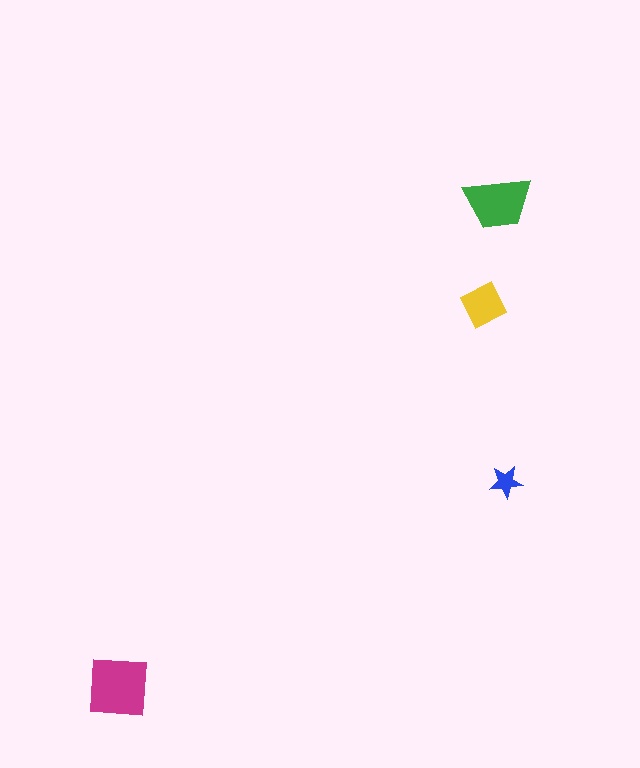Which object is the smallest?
The blue star.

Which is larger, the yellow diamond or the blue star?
The yellow diamond.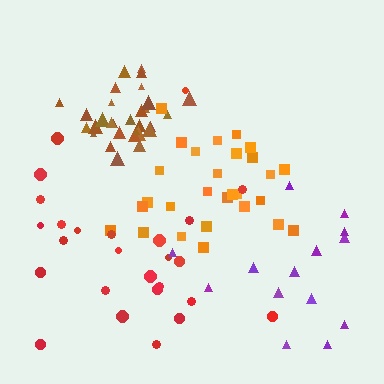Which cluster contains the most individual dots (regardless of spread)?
Brown (30).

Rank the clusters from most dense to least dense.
brown, orange, red, purple.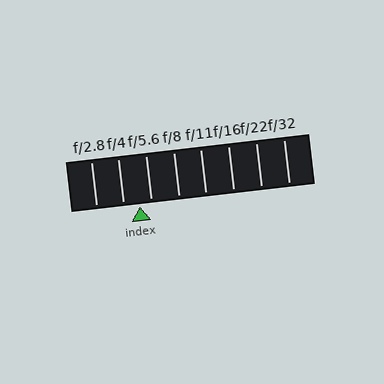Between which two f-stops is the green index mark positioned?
The index mark is between f/4 and f/5.6.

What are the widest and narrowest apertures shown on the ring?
The widest aperture shown is f/2.8 and the narrowest is f/32.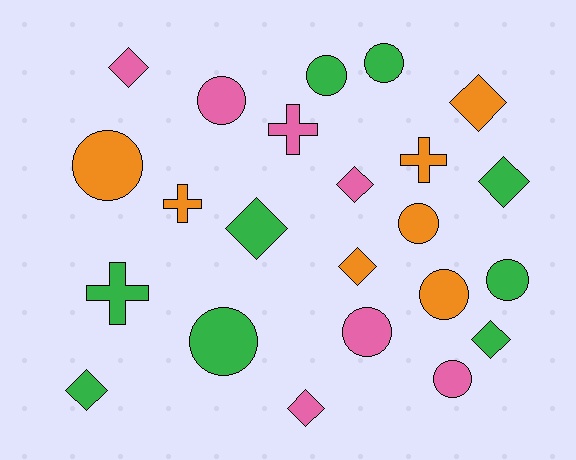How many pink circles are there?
There are 3 pink circles.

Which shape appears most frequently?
Circle, with 10 objects.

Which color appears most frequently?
Green, with 9 objects.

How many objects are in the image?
There are 23 objects.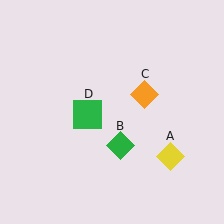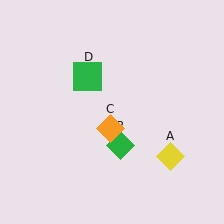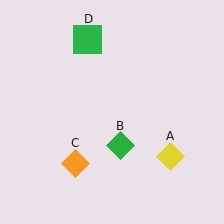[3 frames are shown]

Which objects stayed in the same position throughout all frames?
Yellow diamond (object A) and green diamond (object B) remained stationary.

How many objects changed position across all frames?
2 objects changed position: orange diamond (object C), green square (object D).